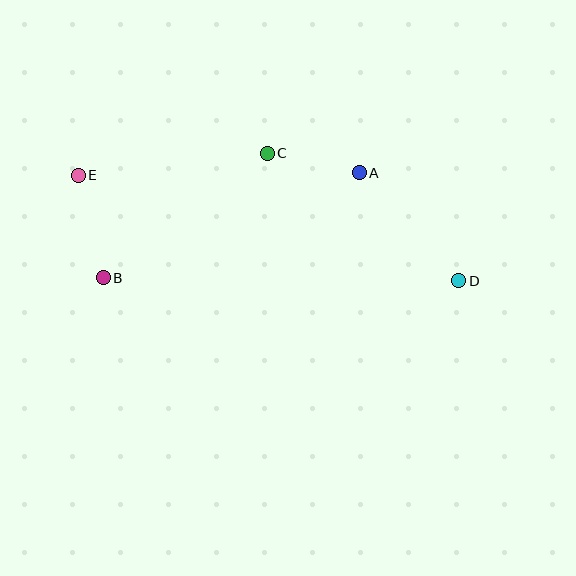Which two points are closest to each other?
Points A and C are closest to each other.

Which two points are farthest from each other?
Points D and E are farthest from each other.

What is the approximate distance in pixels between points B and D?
The distance between B and D is approximately 355 pixels.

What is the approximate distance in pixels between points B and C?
The distance between B and C is approximately 206 pixels.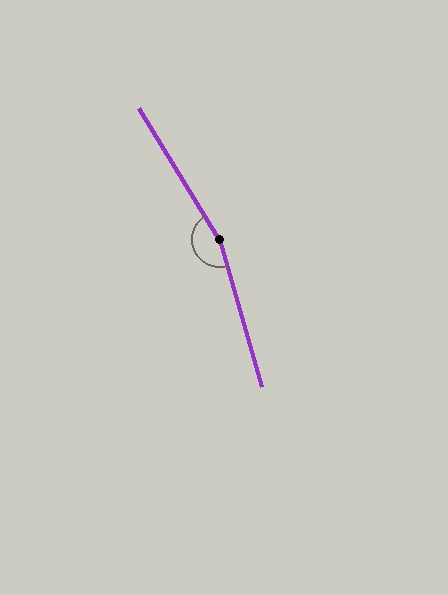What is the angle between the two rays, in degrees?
Approximately 164 degrees.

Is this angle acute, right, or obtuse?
It is obtuse.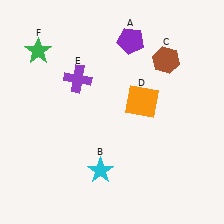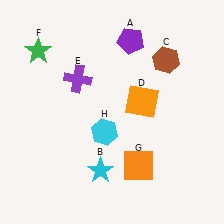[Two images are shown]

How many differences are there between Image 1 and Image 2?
There are 2 differences between the two images.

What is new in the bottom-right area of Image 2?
An orange square (G) was added in the bottom-right area of Image 2.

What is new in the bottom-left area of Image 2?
A cyan hexagon (H) was added in the bottom-left area of Image 2.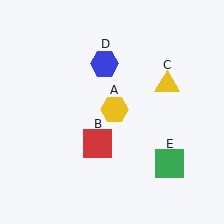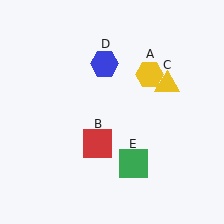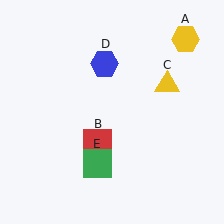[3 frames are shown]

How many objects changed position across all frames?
2 objects changed position: yellow hexagon (object A), green square (object E).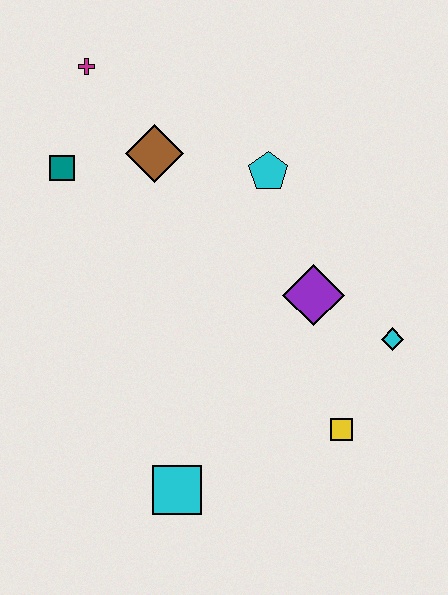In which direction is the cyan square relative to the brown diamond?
The cyan square is below the brown diamond.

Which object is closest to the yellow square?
The cyan diamond is closest to the yellow square.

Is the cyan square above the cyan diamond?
No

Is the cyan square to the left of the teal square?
No